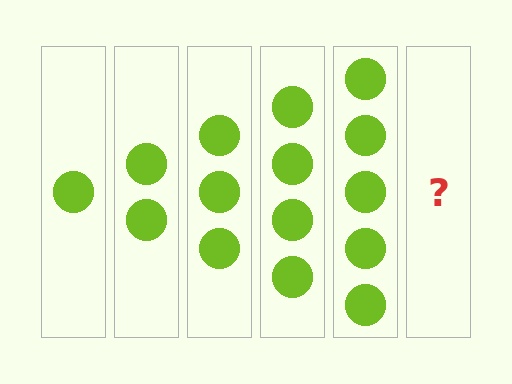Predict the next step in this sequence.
The next step is 6 circles.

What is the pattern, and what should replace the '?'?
The pattern is that each step adds one more circle. The '?' should be 6 circles.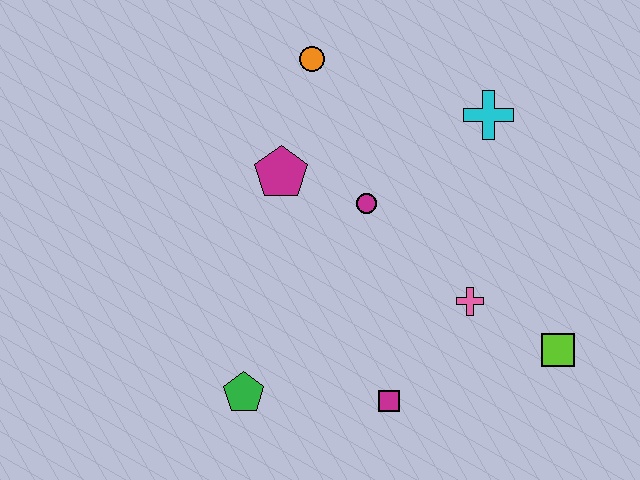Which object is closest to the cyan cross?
The magenta circle is closest to the cyan cross.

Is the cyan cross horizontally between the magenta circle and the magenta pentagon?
No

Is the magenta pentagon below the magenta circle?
No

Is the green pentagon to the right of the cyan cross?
No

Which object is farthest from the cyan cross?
The green pentagon is farthest from the cyan cross.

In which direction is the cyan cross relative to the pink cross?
The cyan cross is above the pink cross.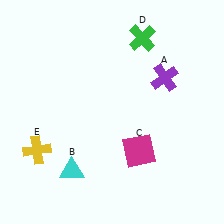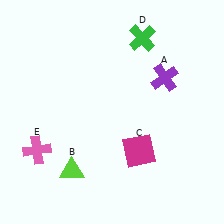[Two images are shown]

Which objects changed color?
B changed from cyan to lime. E changed from yellow to pink.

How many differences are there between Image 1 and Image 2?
There are 2 differences between the two images.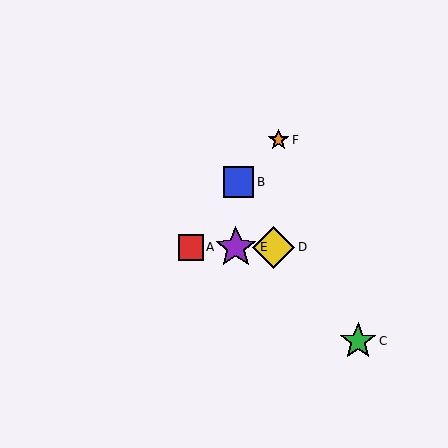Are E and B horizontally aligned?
No, E is at y≈247 and B is at y≈182.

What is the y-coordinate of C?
Object C is at y≈341.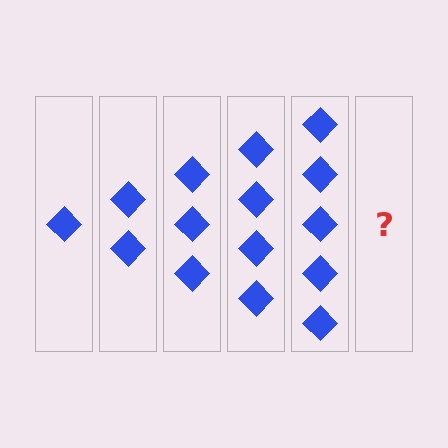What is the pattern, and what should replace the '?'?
The pattern is that each step adds one more diamond. The '?' should be 6 diamonds.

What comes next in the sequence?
The next element should be 6 diamonds.